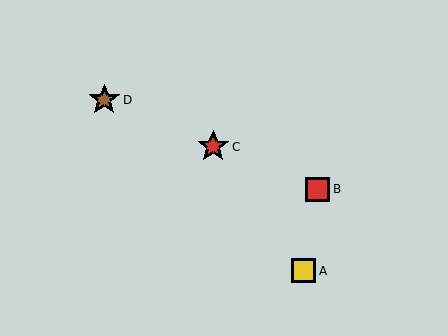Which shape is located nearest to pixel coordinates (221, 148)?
The red star (labeled C) at (213, 147) is nearest to that location.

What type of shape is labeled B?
Shape B is a red square.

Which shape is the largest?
The brown star (labeled D) is the largest.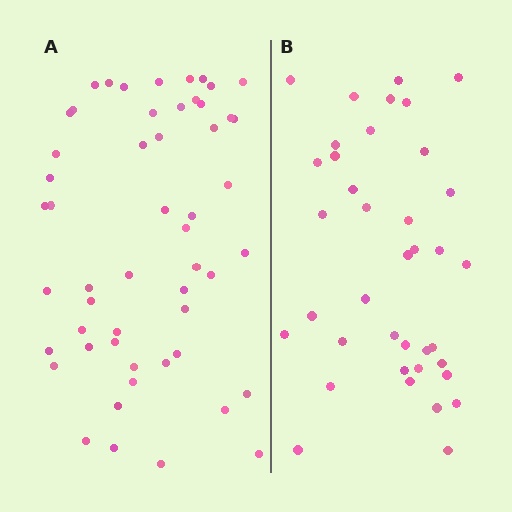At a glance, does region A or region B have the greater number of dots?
Region A (the left region) has more dots.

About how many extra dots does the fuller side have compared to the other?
Region A has approximately 15 more dots than region B.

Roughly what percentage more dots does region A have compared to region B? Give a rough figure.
About 40% more.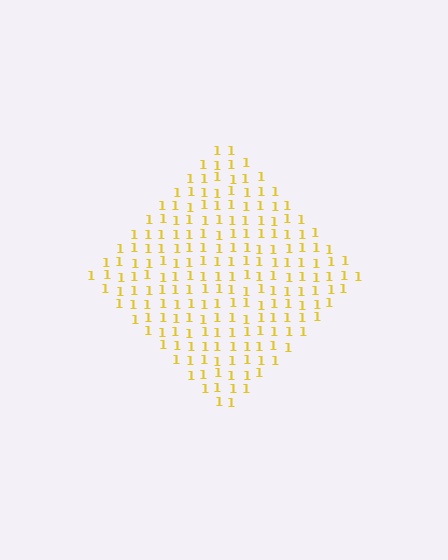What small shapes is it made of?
It is made of small digit 1's.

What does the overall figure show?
The overall figure shows a diamond.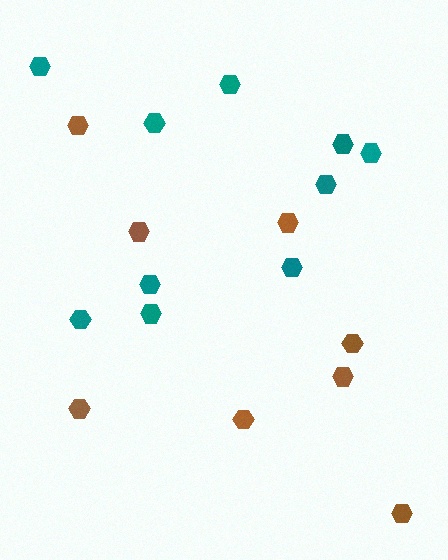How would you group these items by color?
There are 2 groups: one group of teal hexagons (10) and one group of brown hexagons (8).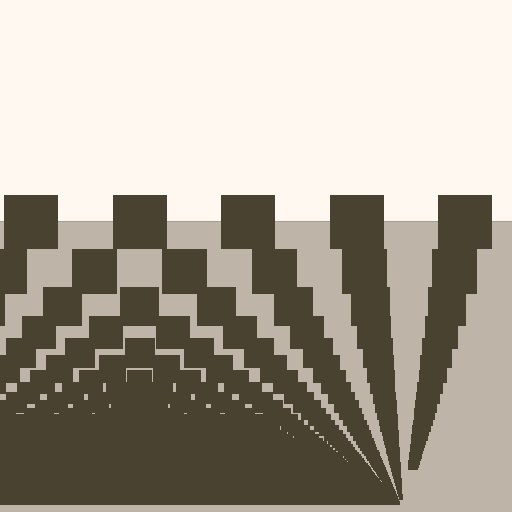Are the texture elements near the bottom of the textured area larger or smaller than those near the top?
Smaller. The gradient is inverted — elements near the bottom are smaller and denser.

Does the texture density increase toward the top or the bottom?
Density increases toward the bottom.